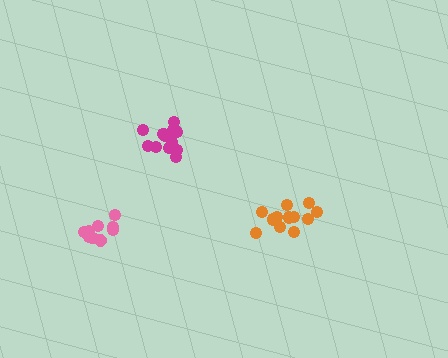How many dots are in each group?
Group 1: 14 dots, Group 2: 9 dots, Group 3: 12 dots (35 total).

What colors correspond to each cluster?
The clusters are colored: magenta, pink, orange.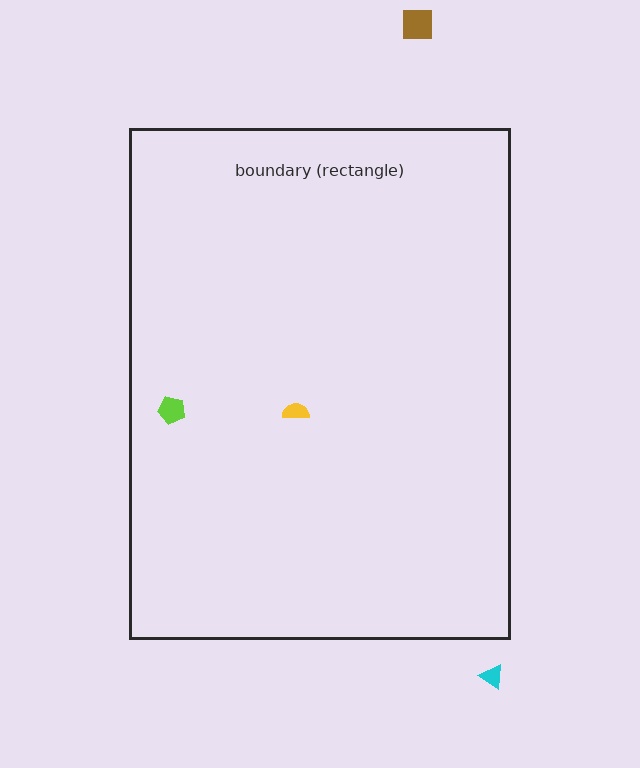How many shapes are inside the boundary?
2 inside, 2 outside.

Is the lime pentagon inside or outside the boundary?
Inside.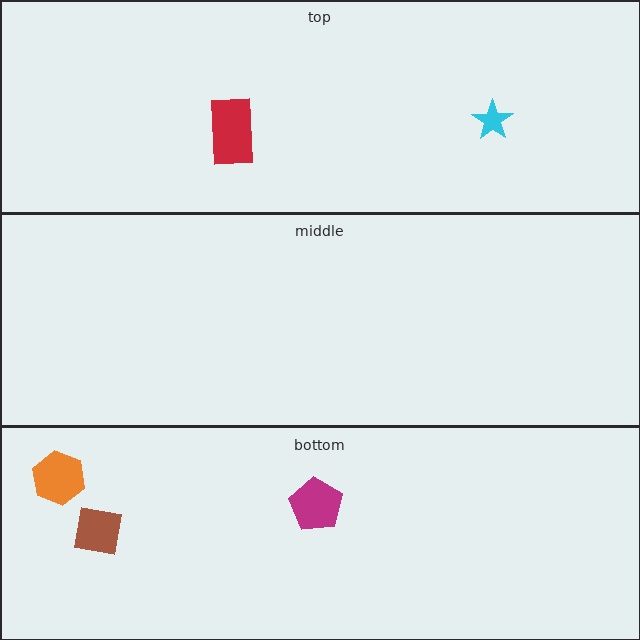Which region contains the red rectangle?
The top region.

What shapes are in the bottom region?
The brown square, the orange hexagon, the magenta pentagon.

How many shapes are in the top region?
2.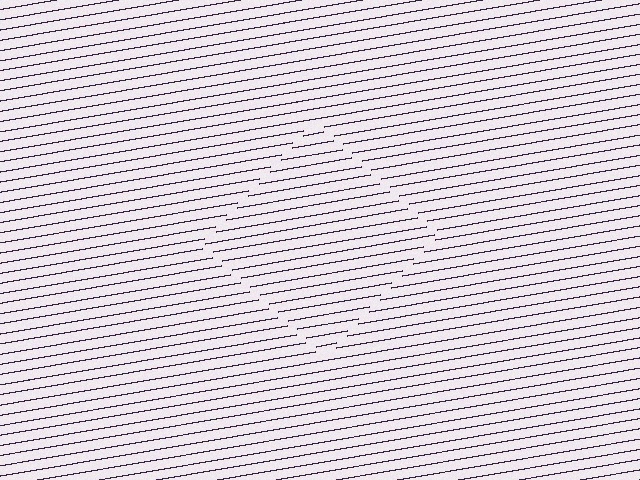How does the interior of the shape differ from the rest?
The interior of the shape contains the same grating, shifted by half a period — the contour is defined by the phase discontinuity where line-ends from the inner and outer gratings abut.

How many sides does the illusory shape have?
4 sides — the line-ends trace a square.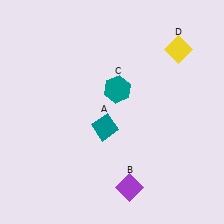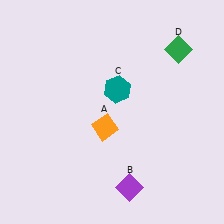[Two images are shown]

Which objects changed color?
A changed from teal to orange. D changed from yellow to green.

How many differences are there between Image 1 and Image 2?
There are 2 differences between the two images.